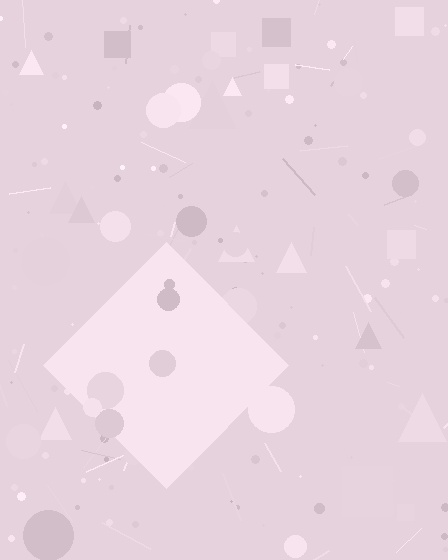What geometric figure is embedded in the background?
A diamond is embedded in the background.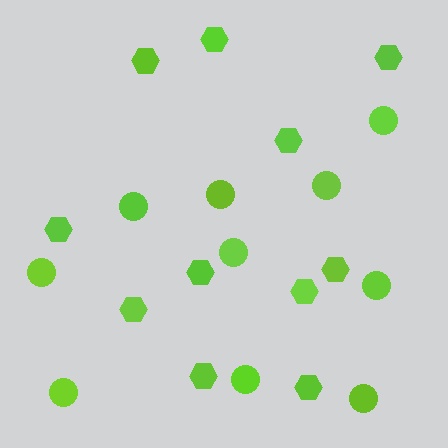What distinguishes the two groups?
There are 2 groups: one group of hexagons (11) and one group of circles (10).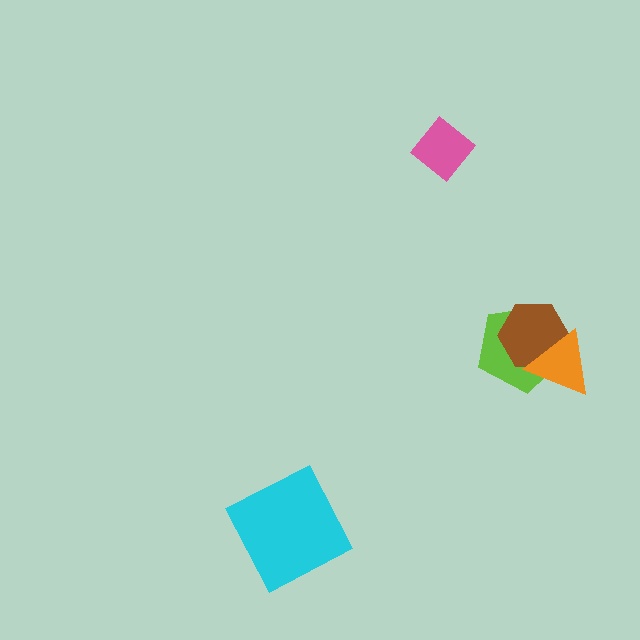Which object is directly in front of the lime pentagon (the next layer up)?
The brown hexagon is directly in front of the lime pentagon.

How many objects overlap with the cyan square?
0 objects overlap with the cyan square.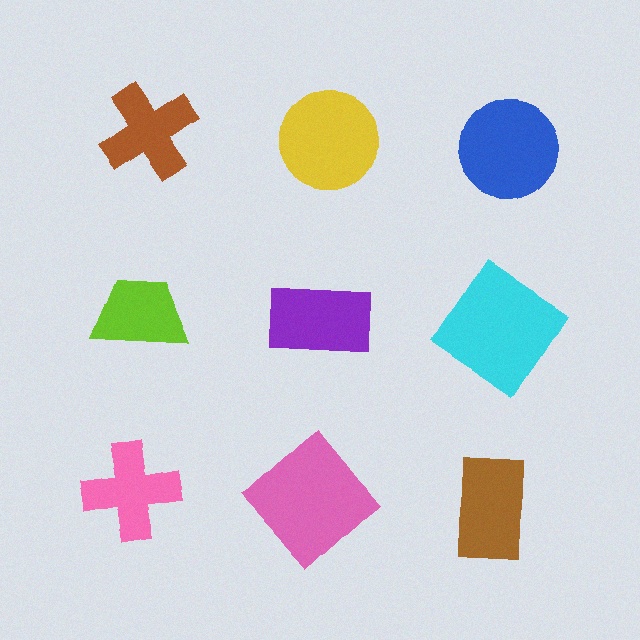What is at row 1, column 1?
A brown cross.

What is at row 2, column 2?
A purple rectangle.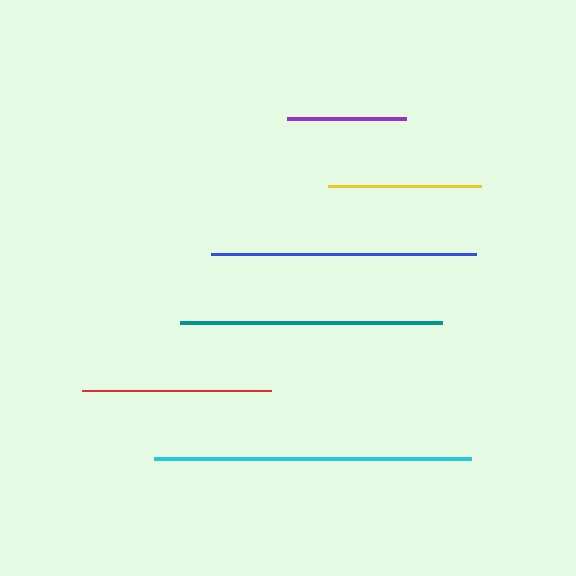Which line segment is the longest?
The cyan line is the longest at approximately 317 pixels.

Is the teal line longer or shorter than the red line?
The teal line is longer than the red line.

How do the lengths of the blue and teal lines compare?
The blue and teal lines are approximately the same length.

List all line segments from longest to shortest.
From longest to shortest: cyan, blue, teal, red, yellow, purple.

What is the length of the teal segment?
The teal segment is approximately 262 pixels long.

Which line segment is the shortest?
The purple line is the shortest at approximately 119 pixels.